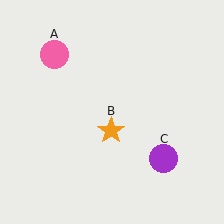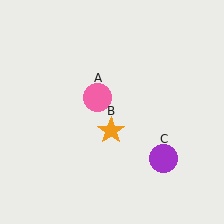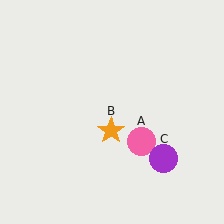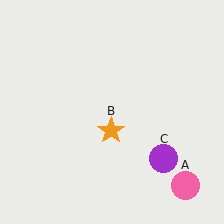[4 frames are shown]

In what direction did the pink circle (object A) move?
The pink circle (object A) moved down and to the right.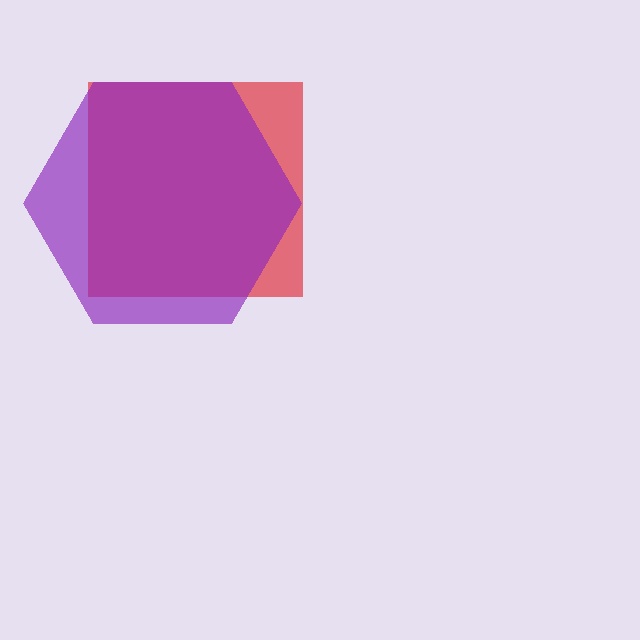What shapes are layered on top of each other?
The layered shapes are: a red square, a purple hexagon.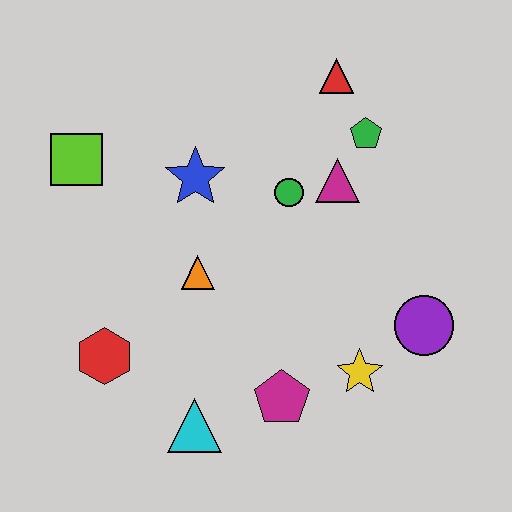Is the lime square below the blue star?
No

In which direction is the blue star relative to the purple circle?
The blue star is to the left of the purple circle.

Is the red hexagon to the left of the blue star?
Yes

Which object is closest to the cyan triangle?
The magenta pentagon is closest to the cyan triangle.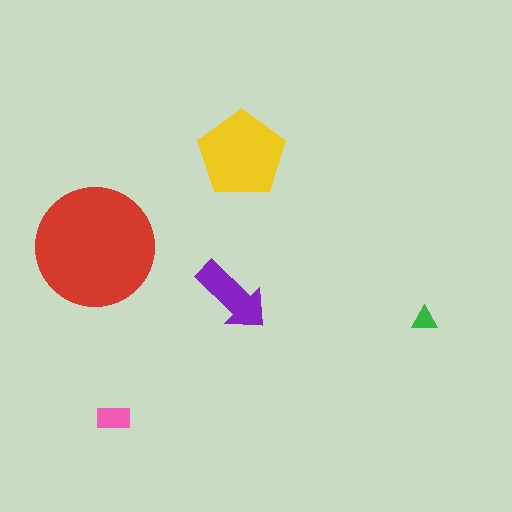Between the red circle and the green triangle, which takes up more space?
The red circle.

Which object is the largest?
The red circle.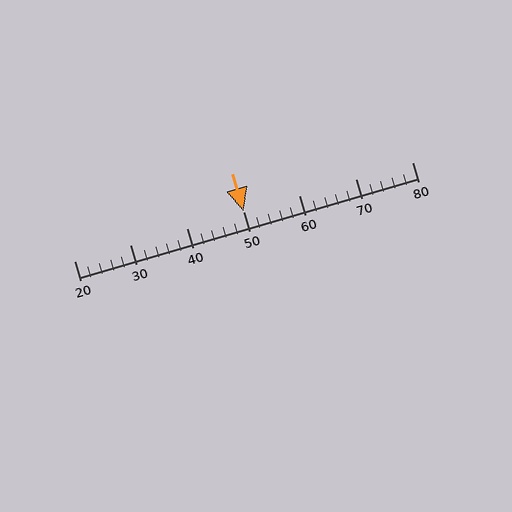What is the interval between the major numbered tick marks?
The major tick marks are spaced 10 units apart.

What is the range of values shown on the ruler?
The ruler shows values from 20 to 80.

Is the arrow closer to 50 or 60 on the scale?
The arrow is closer to 50.